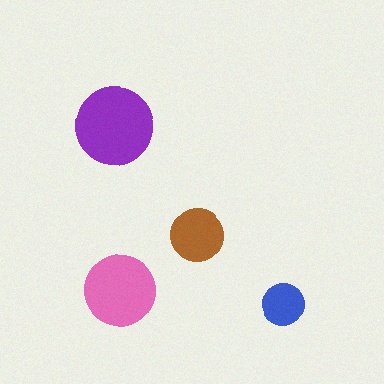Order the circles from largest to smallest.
the purple one, the pink one, the brown one, the blue one.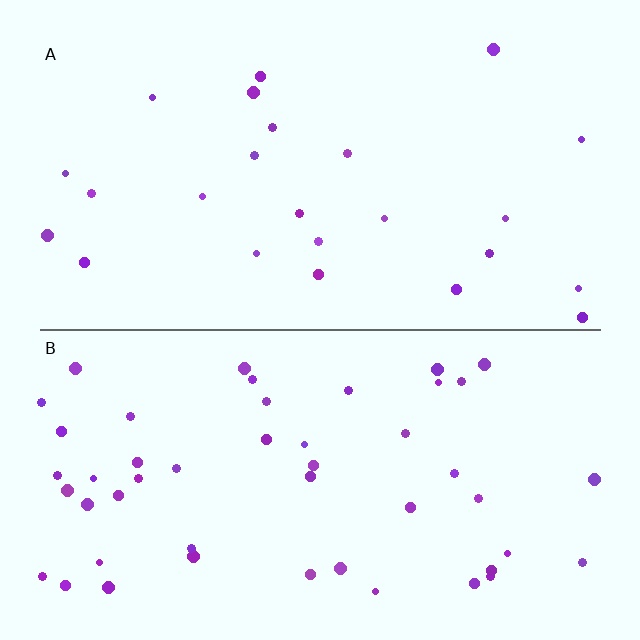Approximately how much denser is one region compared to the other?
Approximately 2.0× — region B over region A.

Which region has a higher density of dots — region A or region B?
B (the bottom).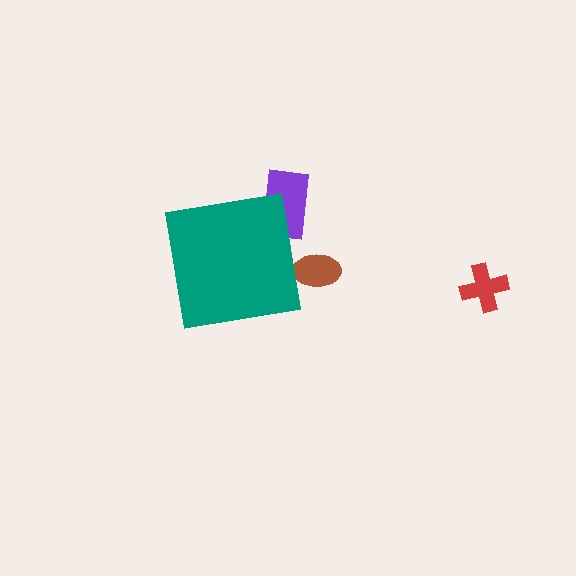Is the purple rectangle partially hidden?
Yes, the purple rectangle is partially hidden behind the teal square.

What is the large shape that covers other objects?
A teal square.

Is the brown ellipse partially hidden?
Yes, the brown ellipse is partially hidden behind the teal square.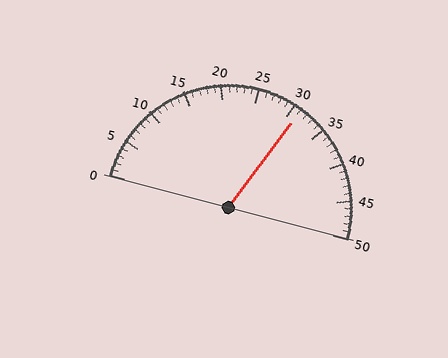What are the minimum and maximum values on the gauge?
The gauge ranges from 0 to 50.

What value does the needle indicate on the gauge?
The needle indicates approximately 31.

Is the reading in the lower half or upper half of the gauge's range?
The reading is in the upper half of the range (0 to 50).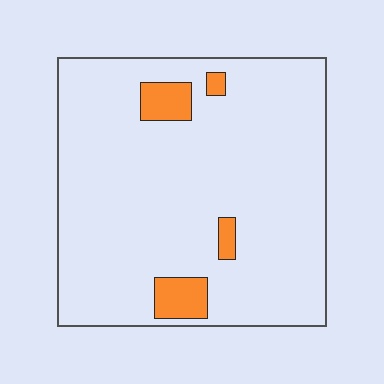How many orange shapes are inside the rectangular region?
4.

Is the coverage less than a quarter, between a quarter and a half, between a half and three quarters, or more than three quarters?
Less than a quarter.